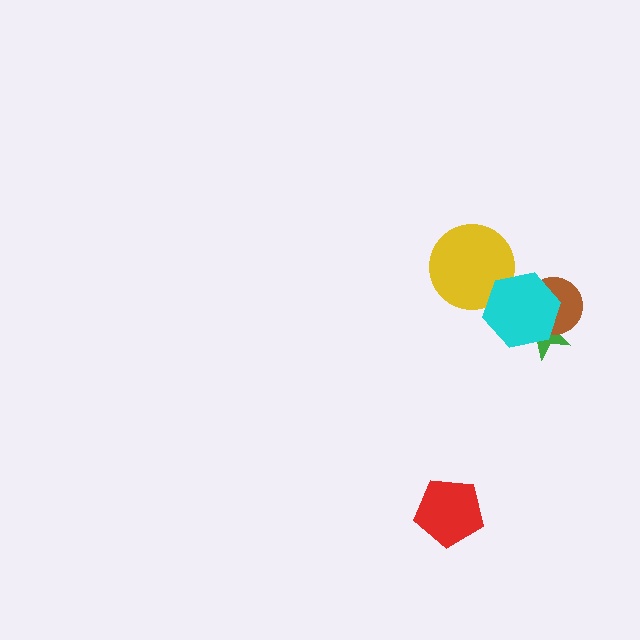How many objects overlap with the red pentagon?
0 objects overlap with the red pentagon.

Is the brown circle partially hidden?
Yes, it is partially covered by another shape.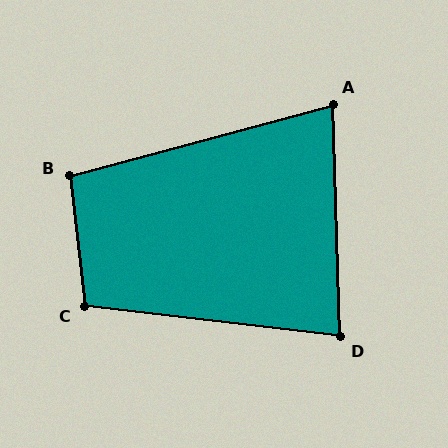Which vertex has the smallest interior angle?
A, at approximately 77 degrees.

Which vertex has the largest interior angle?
C, at approximately 103 degrees.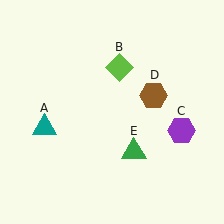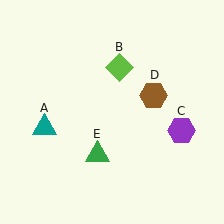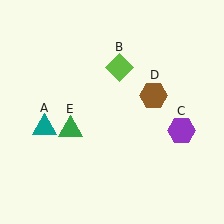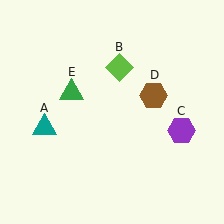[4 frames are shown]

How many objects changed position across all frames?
1 object changed position: green triangle (object E).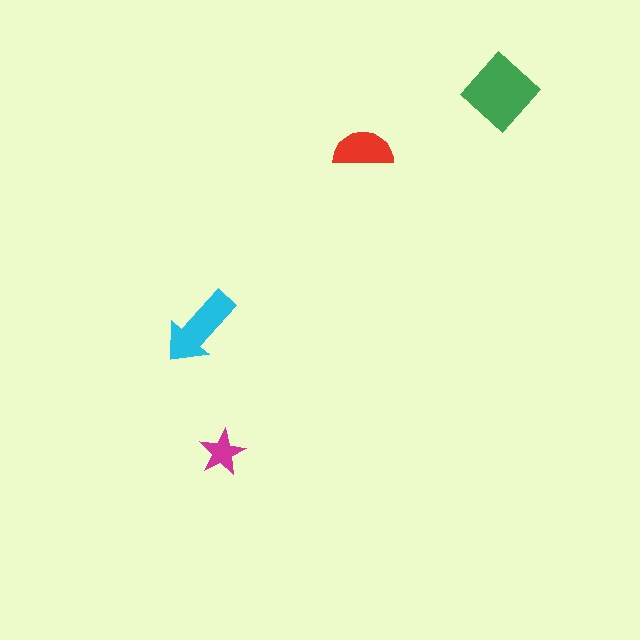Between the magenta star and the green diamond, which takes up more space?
The green diamond.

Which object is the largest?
The green diamond.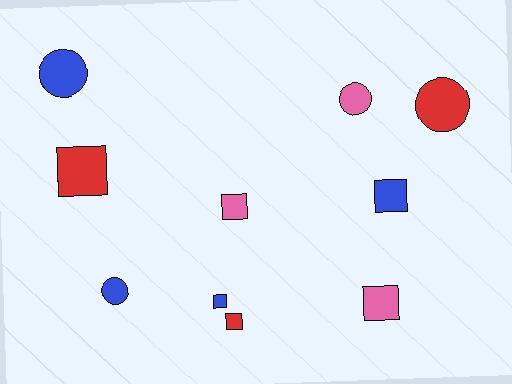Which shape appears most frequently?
Square, with 6 objects.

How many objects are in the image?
There are 10 objects.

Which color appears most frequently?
Blue, with 4 objects.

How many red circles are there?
There is 1 red circle.